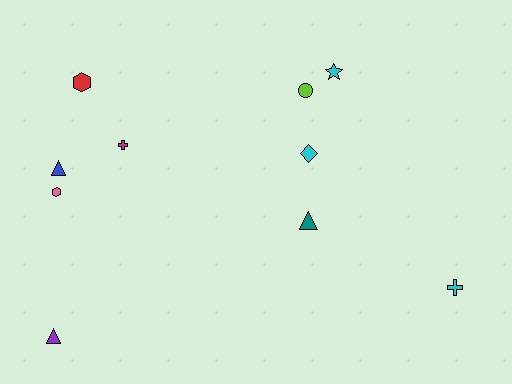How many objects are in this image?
There are 10 objects.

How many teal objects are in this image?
There is 1 teal object.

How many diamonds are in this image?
There is 1 diamond.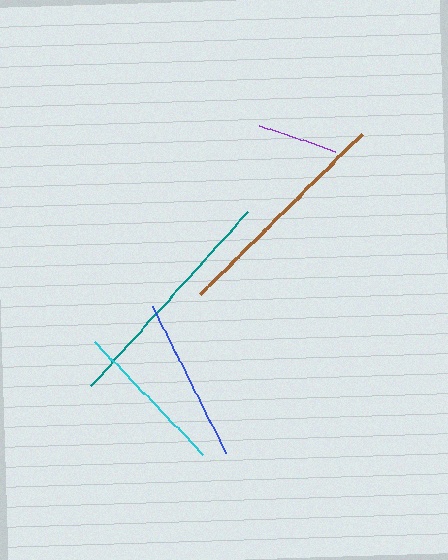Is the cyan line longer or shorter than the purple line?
The cyan line is longer than the purple line.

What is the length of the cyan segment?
The cyan segment is approximately 156 pixels long.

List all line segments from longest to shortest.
From longest to shortest: teal, brown, blue, cyan, purple.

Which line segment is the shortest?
The purple line is the shortest at approximately 80 pixels.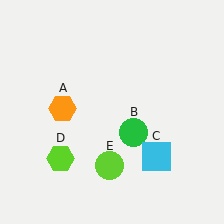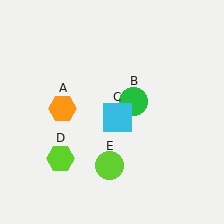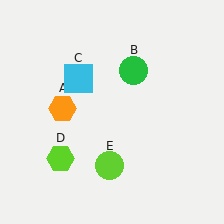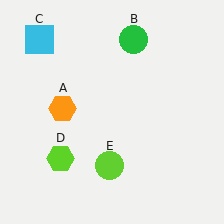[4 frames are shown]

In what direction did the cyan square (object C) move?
The cyan square (object C) moved up and to the left.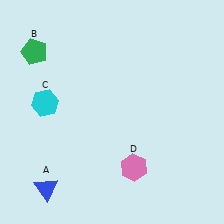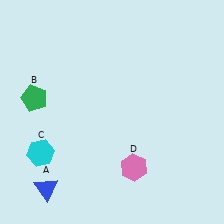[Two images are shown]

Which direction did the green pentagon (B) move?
The green pentagon (B) moved down.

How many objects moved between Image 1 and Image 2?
2 objects moved between the two images.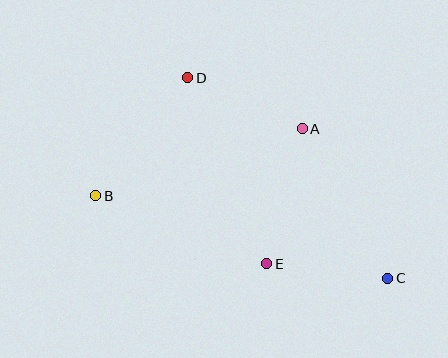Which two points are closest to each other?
Points C and E are closest to each other.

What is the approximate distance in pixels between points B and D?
The distance between B and D is approximately 150 pixels.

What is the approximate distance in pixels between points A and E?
The distance between A and E is approximately 140 pixels.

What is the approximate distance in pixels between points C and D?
The distance between C and D is approximately 283 pixels.